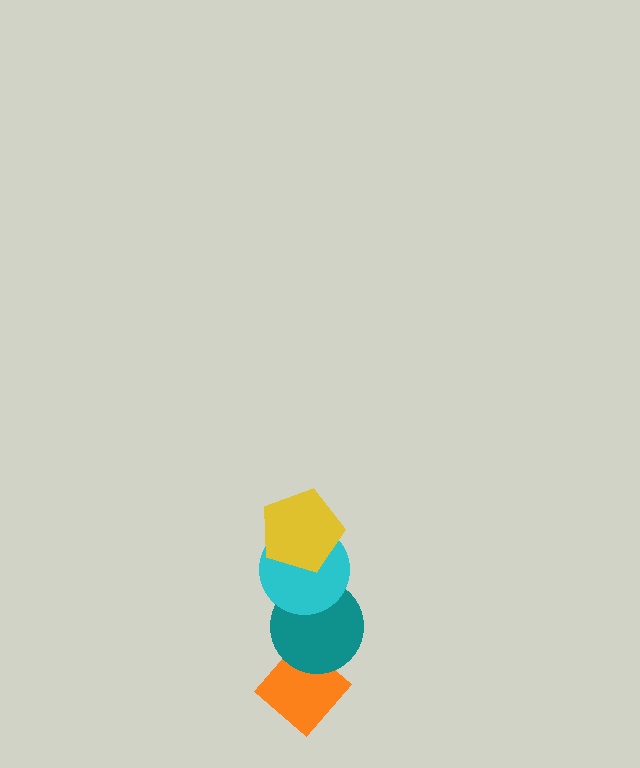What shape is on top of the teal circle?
The cyan circle is on top of the teal circle.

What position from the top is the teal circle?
The teal circle is 3rd from the top.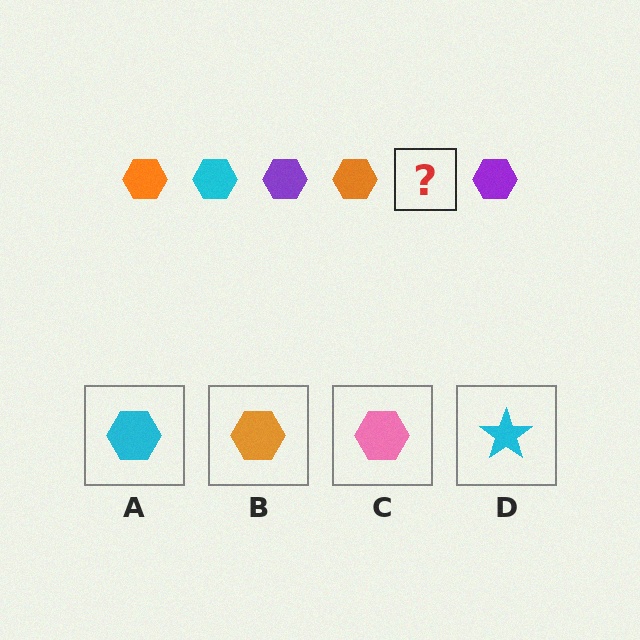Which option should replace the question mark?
Option A.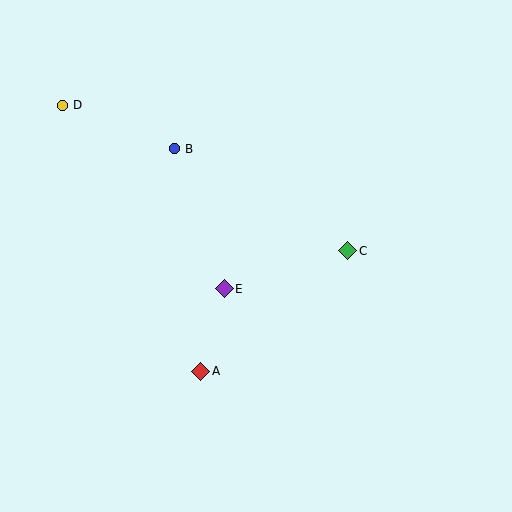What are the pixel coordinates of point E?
Point E is at (224, 289).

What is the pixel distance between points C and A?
The distance between C and A is 190 pixels.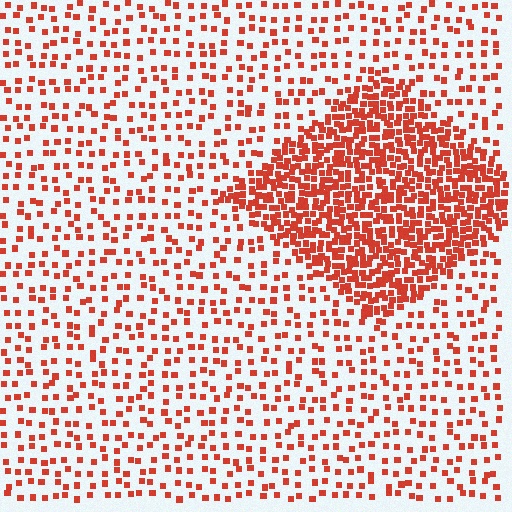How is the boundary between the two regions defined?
The boundary is defined by a change in element density (approximately 3.0x ratio). All elements are the same color, size, and shape.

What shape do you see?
I see a diamond.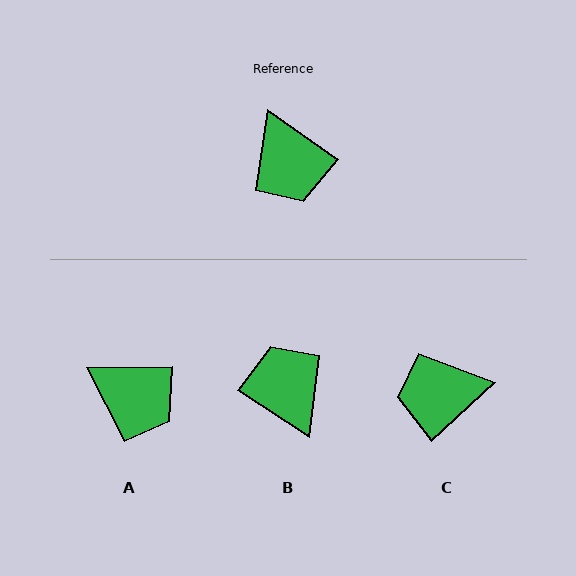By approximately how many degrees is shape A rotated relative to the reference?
Approximately 36 degrees counter-clockwise.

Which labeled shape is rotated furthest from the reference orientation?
B, about 178 degrees away.